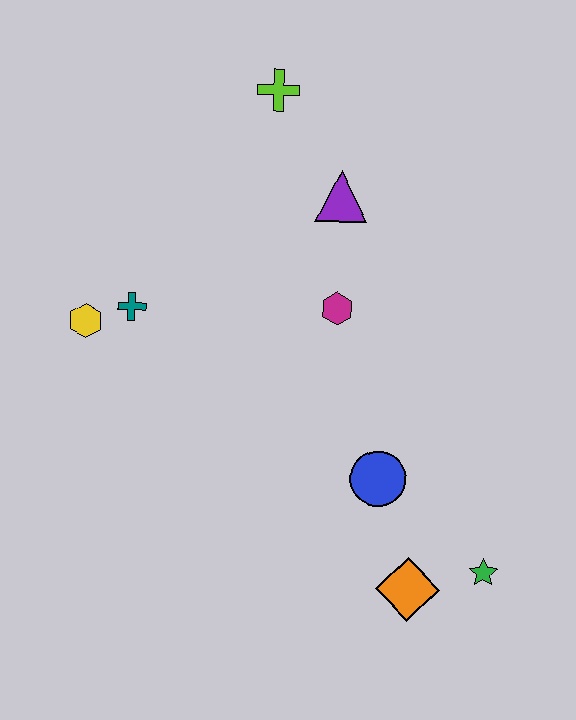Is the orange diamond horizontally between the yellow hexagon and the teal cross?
No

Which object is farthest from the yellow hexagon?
The green star is farthest from the yellow hexagon.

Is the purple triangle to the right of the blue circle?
No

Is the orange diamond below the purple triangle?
Yes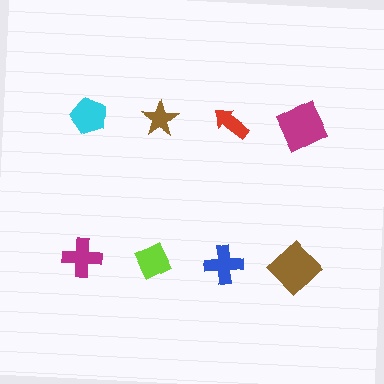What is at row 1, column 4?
A magenta square.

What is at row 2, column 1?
A magenta cross.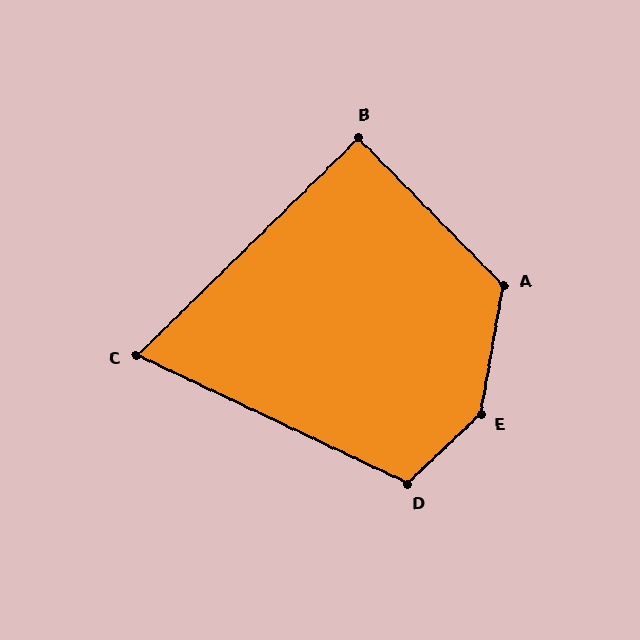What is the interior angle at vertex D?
Approximately 111 degrees (obtuse).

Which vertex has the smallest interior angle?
C, at approximately 70 degrees.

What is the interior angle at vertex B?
Approximately 90 degrees (approximately right).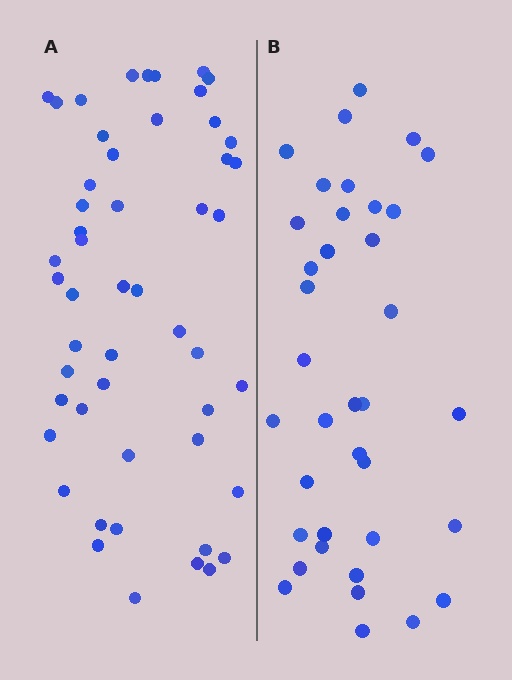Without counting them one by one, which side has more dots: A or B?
Region A (the left region) has more dots.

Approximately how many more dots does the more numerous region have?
Region A has approximately 15 more dots than region B.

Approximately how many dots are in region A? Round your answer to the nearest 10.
About 50 dots. (The exact count is 51, which rounds to 50.)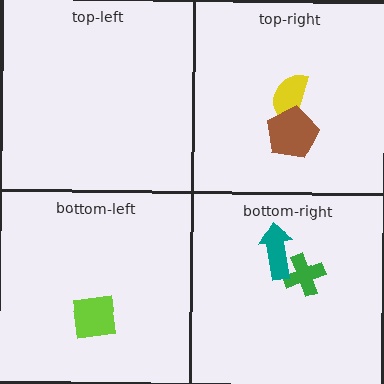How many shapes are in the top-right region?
2.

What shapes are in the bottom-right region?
The green cross, the teal arrow.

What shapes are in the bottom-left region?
The lime square.